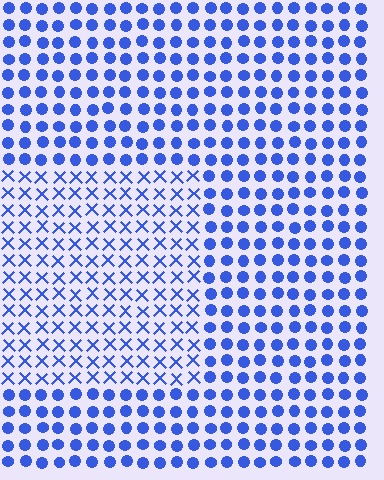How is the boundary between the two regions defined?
The boundary is defined by a change in element shape: X marks inside vs. circles outside. All elements share the same color and spacing.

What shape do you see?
I see a rectangle.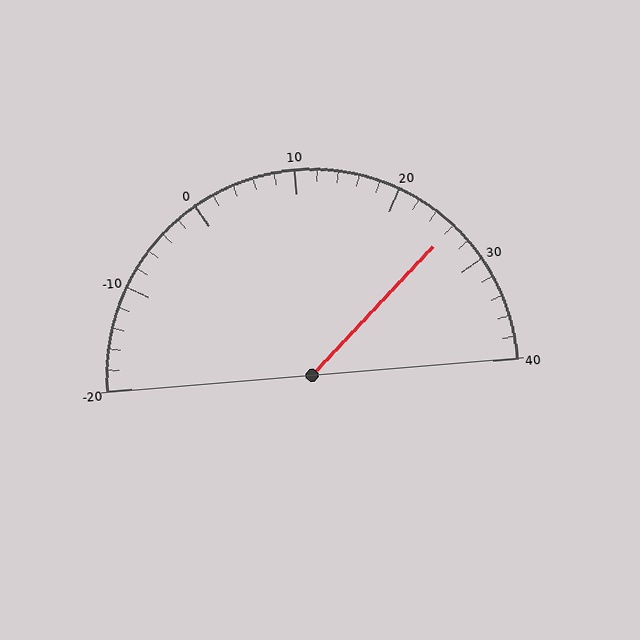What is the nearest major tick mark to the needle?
The nearest major tick mark is 30.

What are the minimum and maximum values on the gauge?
The gauge ranges from -20 to 40.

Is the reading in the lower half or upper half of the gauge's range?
The reading is in the upper half of the range (-20 to 40).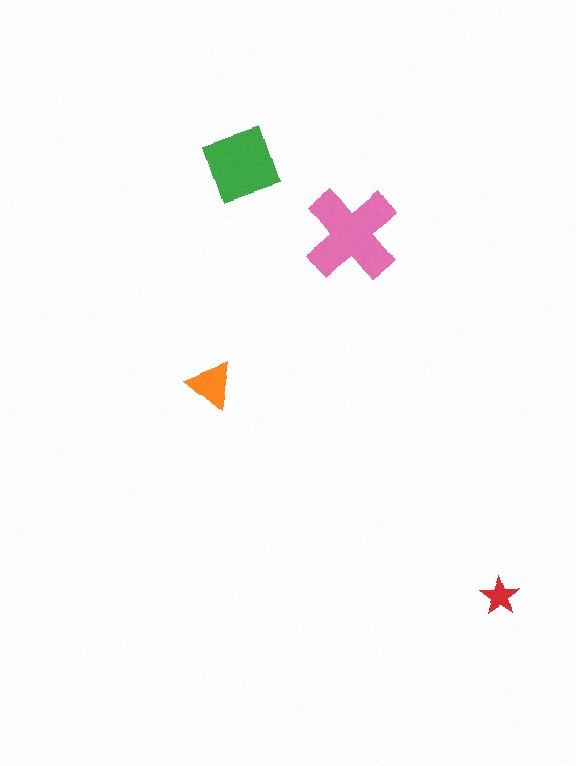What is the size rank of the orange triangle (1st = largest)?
3rd.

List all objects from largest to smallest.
The pink cross, the green square, the orange triangle, the red star.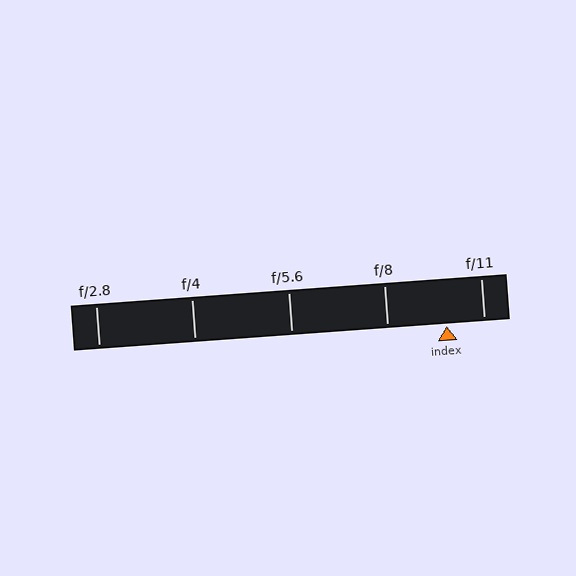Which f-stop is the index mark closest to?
The index mark is closest to f/11.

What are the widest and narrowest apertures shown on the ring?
The widest aperture shown is f/2.8 and the narrowest is f/11.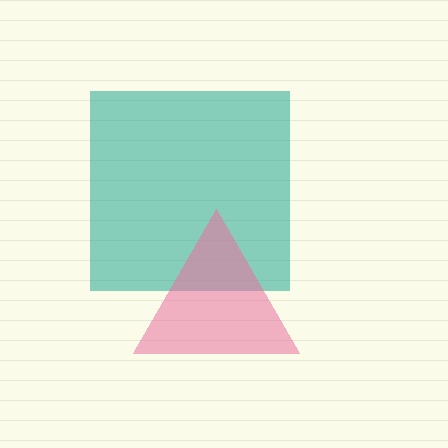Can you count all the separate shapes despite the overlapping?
Yes, there are 2 separate shapes.